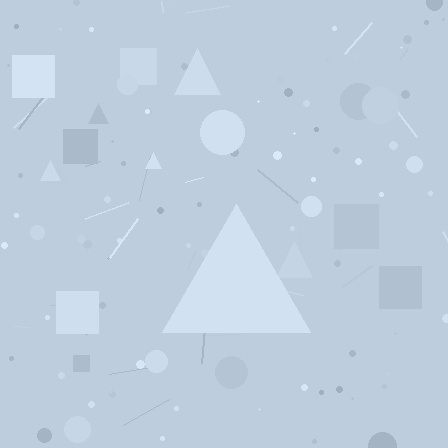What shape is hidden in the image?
A triangle is hidden in the image.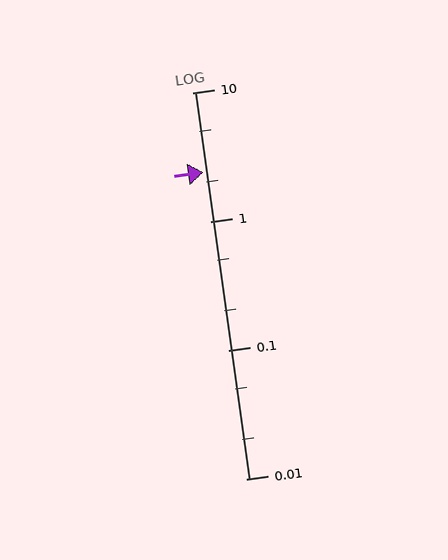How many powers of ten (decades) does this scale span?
The scale spans 3 decades, from 0.01 to 10.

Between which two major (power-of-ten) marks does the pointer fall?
The pointer is between 1 and 10.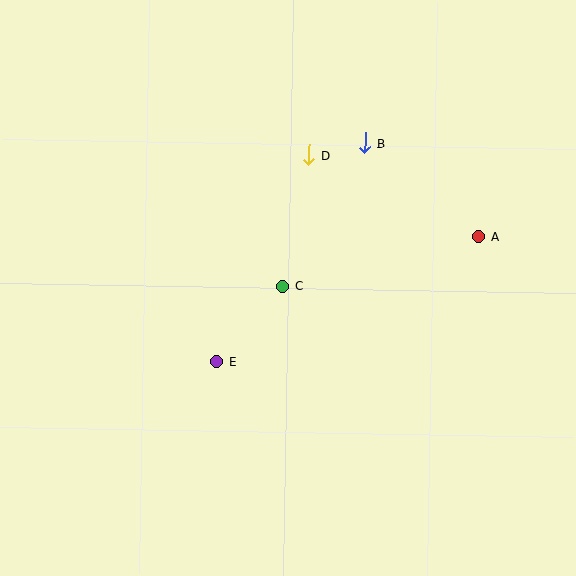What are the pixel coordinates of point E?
Point E is at (216, 362).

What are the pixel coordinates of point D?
Point D is at (309, 155).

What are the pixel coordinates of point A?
Point A is at (479, 237).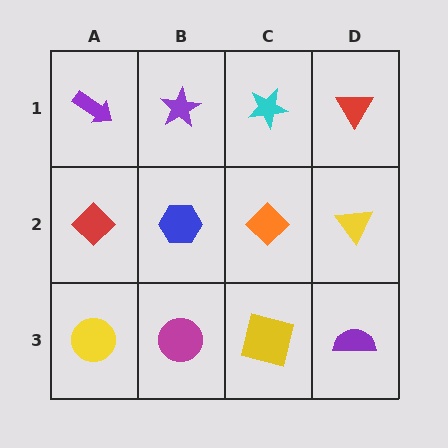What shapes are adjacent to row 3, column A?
A red diamond (row 2, column A), a magenta circle (row 3, column B).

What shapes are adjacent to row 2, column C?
A cyan star (row 1, column C), a yellow square (row 3, column C), a blue hexagon (row 2, column B), a yellow triangle (row 2, column D).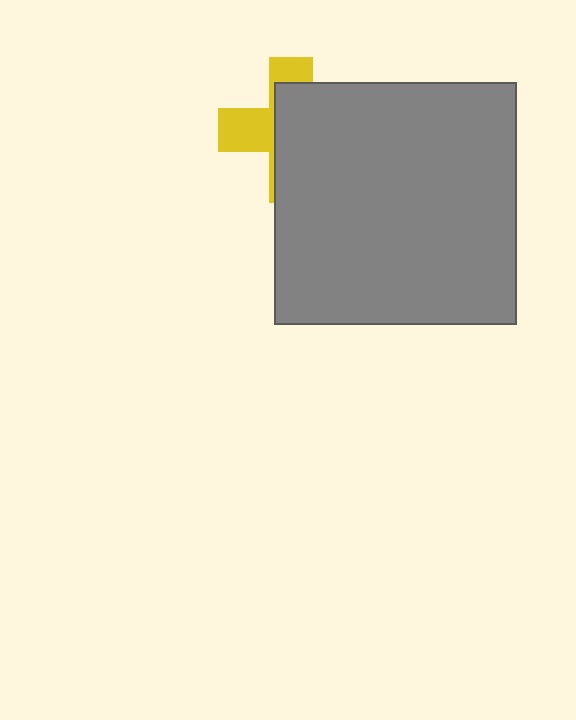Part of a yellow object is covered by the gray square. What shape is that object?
It is a cross.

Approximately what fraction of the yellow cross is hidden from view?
Roughly 65% of the yellow cross is hidden behind the gray square.